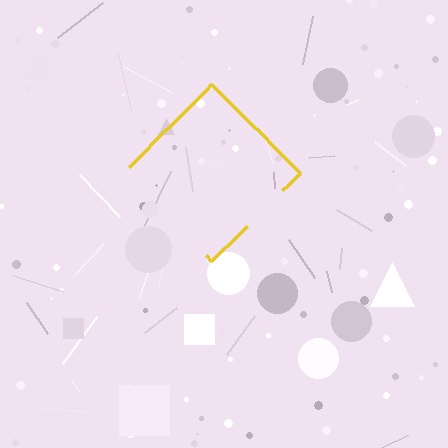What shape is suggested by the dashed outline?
The dashed outline suggests a diamond.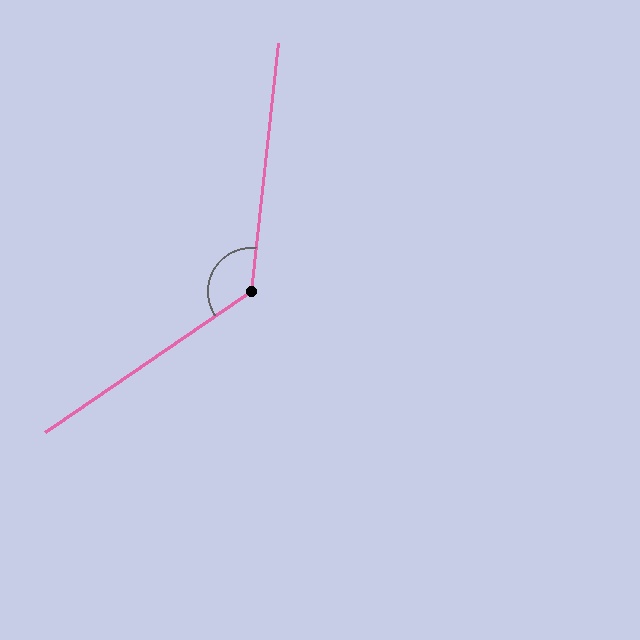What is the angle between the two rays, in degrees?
Approximately 131 degrees.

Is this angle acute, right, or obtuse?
It is obtuse.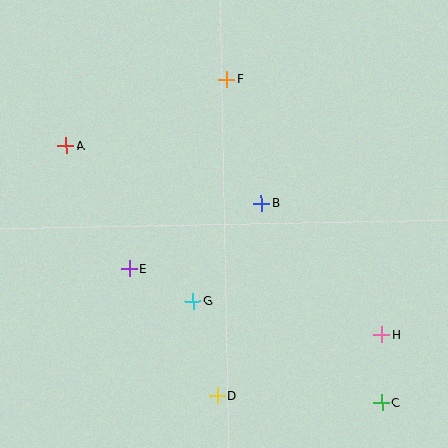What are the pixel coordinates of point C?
Point C is at (382, 403).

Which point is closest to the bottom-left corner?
Point E is closest to the bottom-left corner.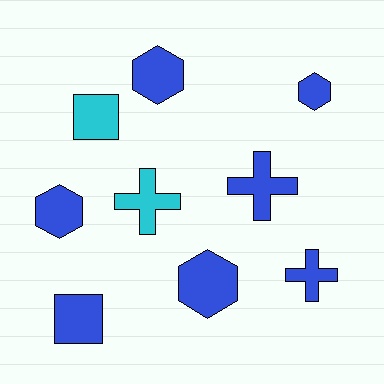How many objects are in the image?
There are 9 objects.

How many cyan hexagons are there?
There are no cyan hexagons.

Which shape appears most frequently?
Hexagon, with 4 objects.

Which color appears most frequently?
Blue, with 7 objects.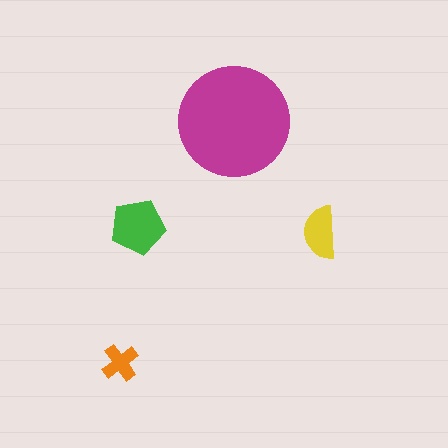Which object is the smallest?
The orange cross.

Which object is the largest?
The magenta circle.